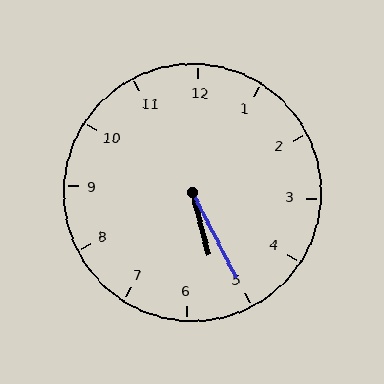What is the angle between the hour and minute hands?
Approximately 12 degrees.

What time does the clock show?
5:25.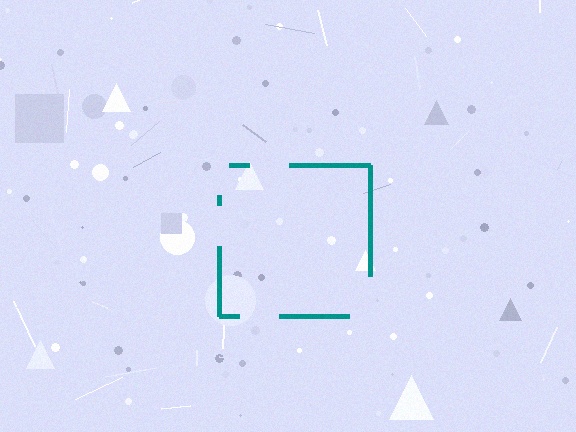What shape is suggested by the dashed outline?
The dashed outline suggests a square.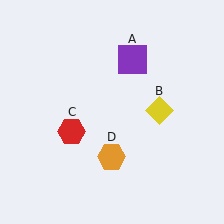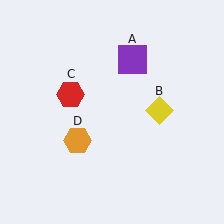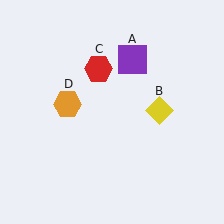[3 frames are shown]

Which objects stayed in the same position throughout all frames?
Purple square (object A) and yellow diamond (object B) remained stationary.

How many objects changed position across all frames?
2 objects changed position: red hexagon (object C), orange hexagon (object D).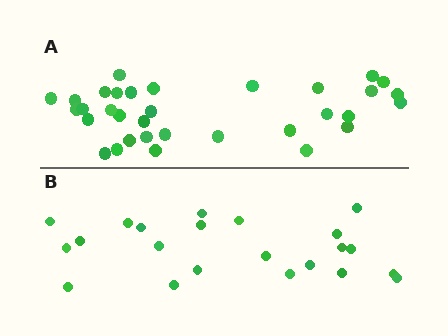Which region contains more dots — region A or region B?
Region A (the top region) has more dots.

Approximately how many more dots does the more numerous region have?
Region A has roughly 12 or so more dots than region B.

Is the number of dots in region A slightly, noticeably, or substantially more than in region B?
Region A has substantially more. The ratio is roughly 1.5 to 1.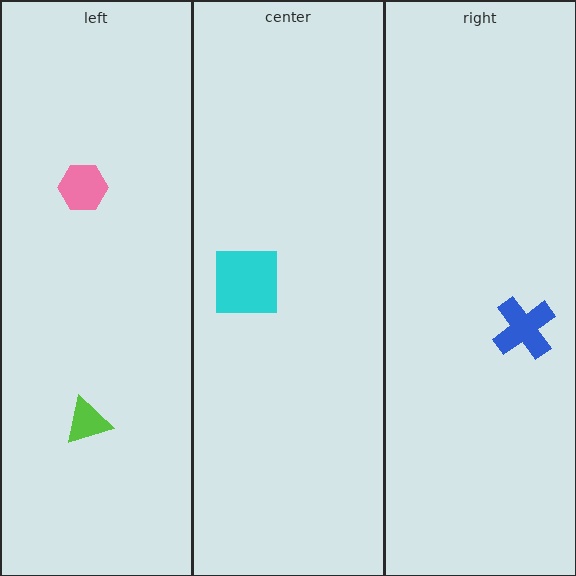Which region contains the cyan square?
The center region.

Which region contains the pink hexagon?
The left region.